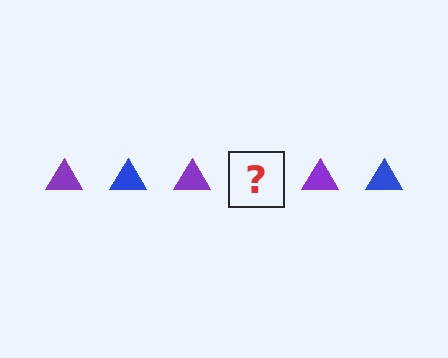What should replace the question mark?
The question mark should be replaced with a blue triangle.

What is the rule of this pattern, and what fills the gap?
The rule is that the pattern cycles through purple, blue triangles. The gap should be filled with a blue triangle.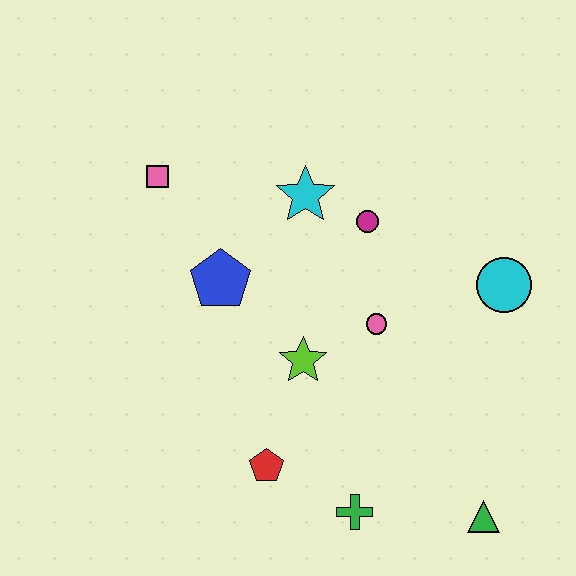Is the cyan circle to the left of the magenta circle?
No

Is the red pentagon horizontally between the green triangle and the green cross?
No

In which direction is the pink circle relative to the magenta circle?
The pink circle is below the magenta circle.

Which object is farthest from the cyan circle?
The pink square is farthest from the cyan circle.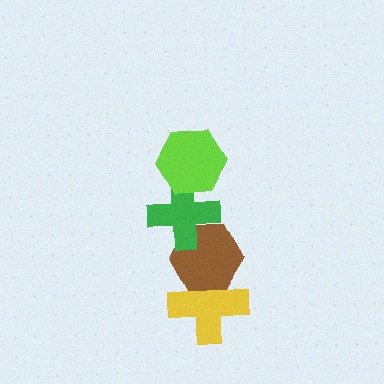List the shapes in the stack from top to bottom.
From top to bottom: the lime hexagon, the green cross, the brown hexagon, the yellow cross.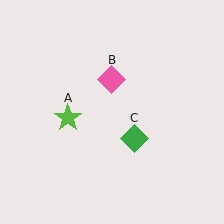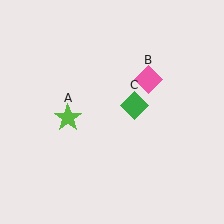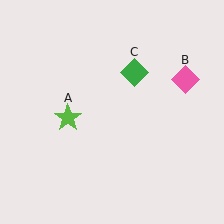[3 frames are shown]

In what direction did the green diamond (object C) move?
The green diamond (object C) moved up.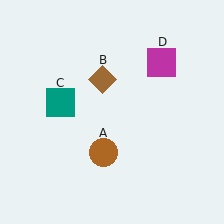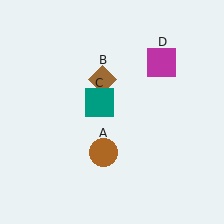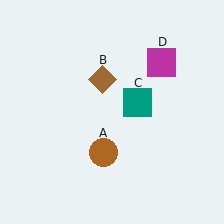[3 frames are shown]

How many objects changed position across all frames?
1 object changed position: teal square (object C).